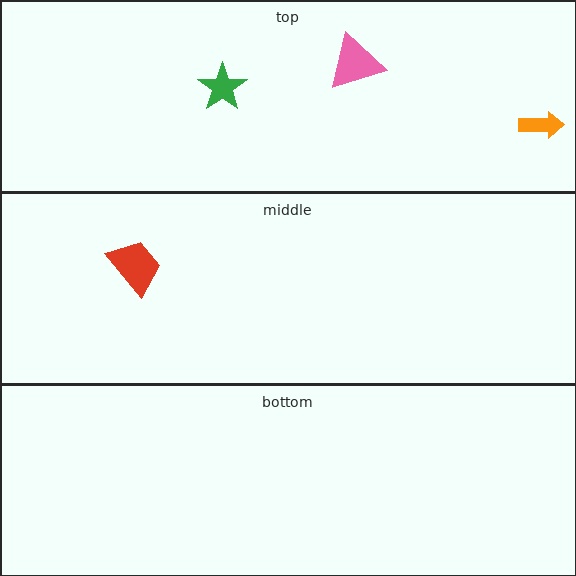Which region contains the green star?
The top region.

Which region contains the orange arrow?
The top region.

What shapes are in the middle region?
The red trapezoid.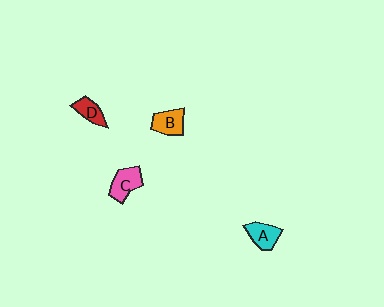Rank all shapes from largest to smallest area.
From largest to smallest: C (pink), B (orange), A (cyan), D (red).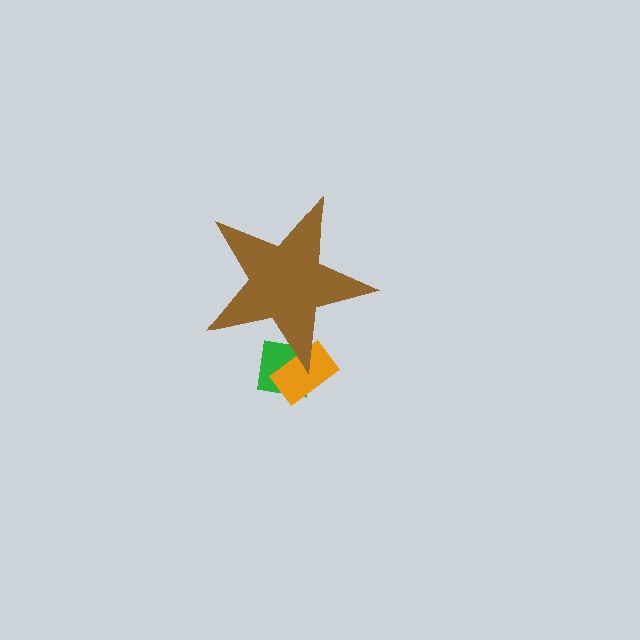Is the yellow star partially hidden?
Yes, the yellow star is partially hidden behind the brown star.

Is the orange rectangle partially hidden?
Yes, the orange rectangle is partially hidden behind the brown star.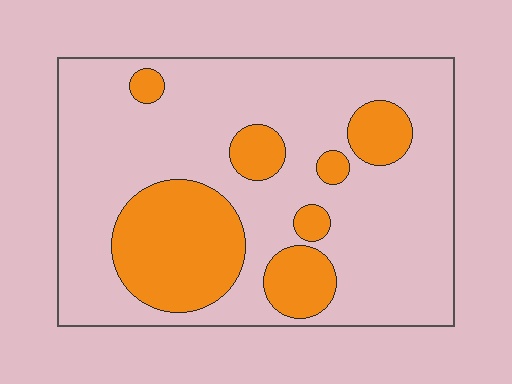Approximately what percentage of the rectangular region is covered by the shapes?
Approximately 25%.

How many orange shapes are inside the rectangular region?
7.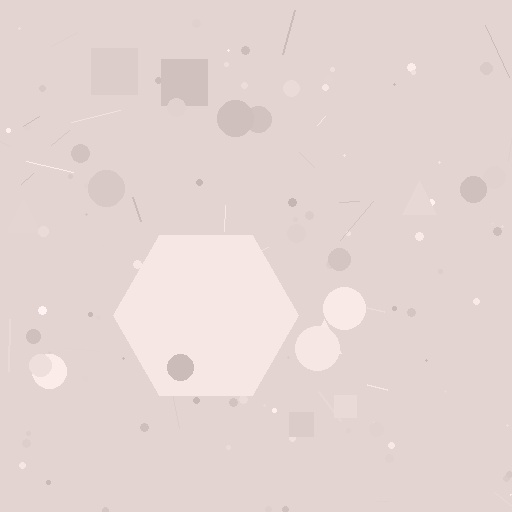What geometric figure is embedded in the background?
A hexagon is embedded in the background.